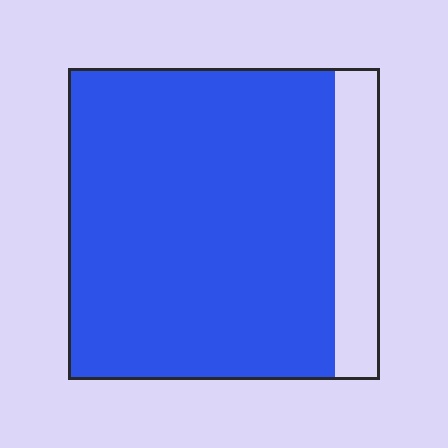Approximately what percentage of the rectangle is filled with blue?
Approximately 85%.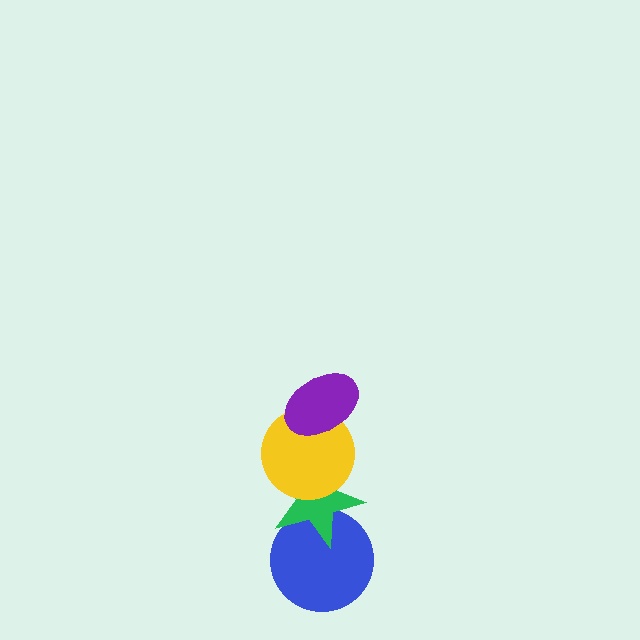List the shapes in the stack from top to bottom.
From top to bottom: the purple ellipse, the yellow circle, the green star, the blue circle.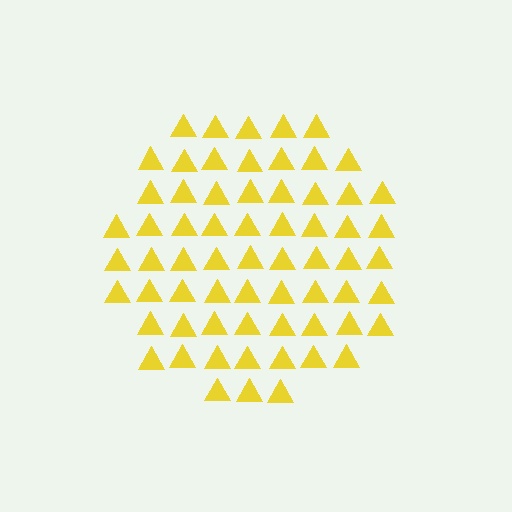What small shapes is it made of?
It is made of small triangles.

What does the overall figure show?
The overall figure shows a circle.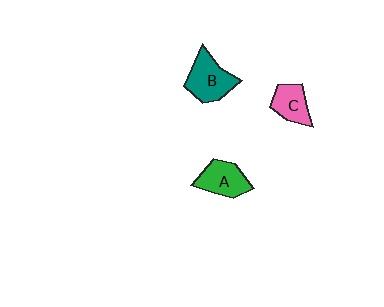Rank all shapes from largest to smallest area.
From largest to smallest: B (teal), A (green), C (pink).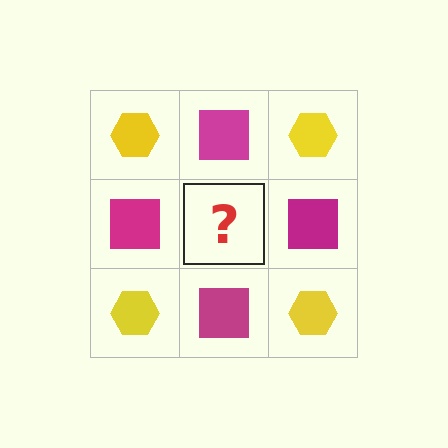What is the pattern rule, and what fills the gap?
The rule is that it alternates yellow hexagon and magenta square in a checkerboard pattern. The gap should be filled with a yellow hexagon.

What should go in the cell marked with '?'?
The missing cell should contain a yellow hexagon.